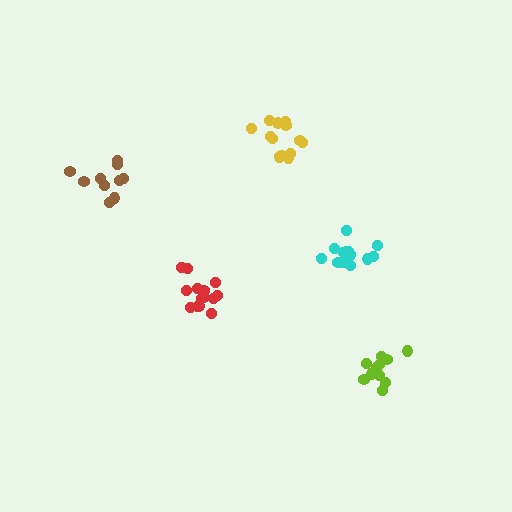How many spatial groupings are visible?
There are 5 spatial groupings.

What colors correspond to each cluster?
The clusters are colored: red, brown, cyan, lime, yellow.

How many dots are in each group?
Group 1: 14 dots, Group 2: 10 dots, Group 3: 14 dots, Group 4: 12 dots, Group 5: 14 dots (64 total).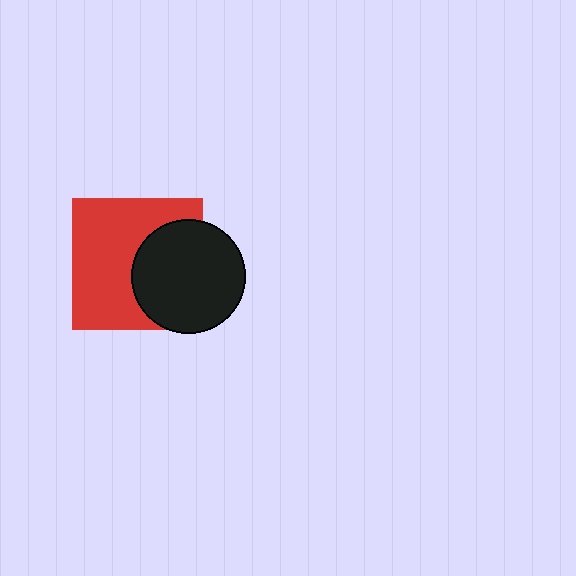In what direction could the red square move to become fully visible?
The red square could move left. That would shift it out from behind the black circle entirely.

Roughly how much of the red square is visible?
About half of it is visible (roughly 61%).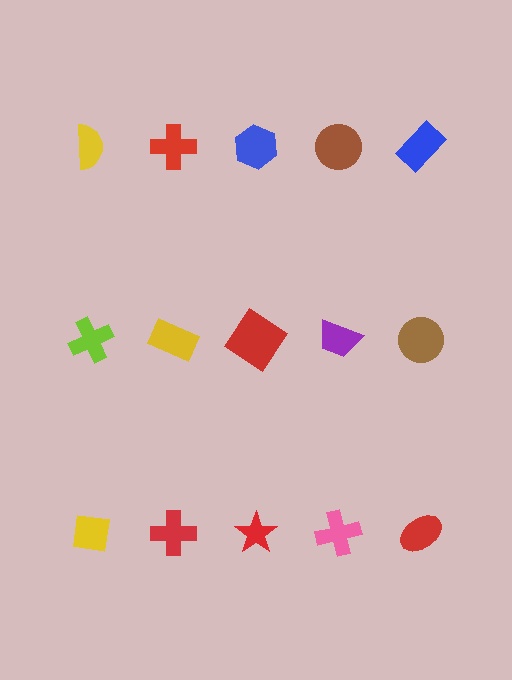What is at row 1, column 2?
A red cross.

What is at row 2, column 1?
A lime cross.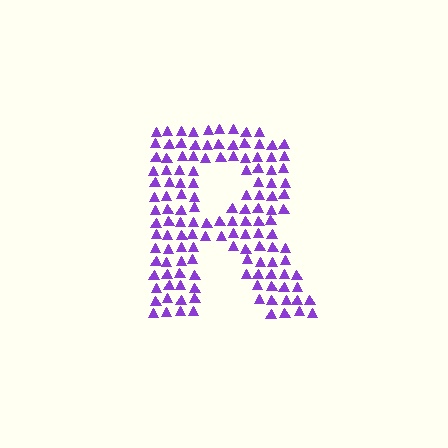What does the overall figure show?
The overall figure shows the letter R.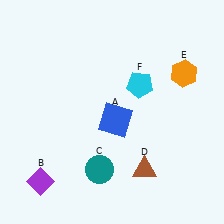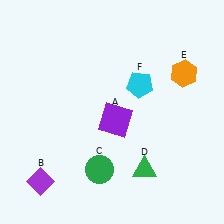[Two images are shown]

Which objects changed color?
A changed from blue to purple. C changed from teal to green. D changed from brown to green.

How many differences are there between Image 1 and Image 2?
There are 3 differences between the two images.